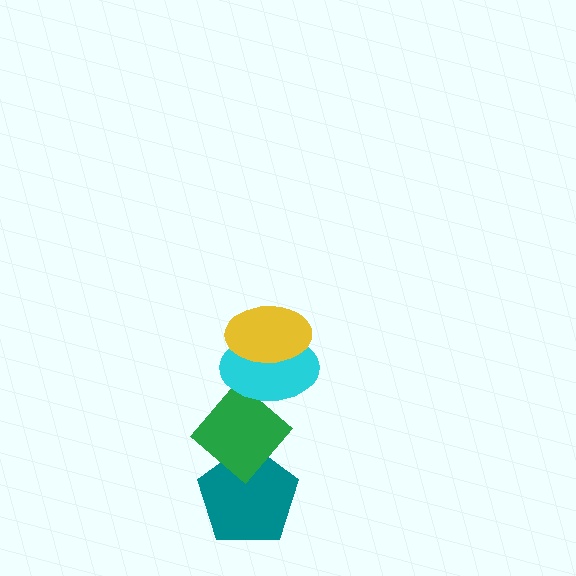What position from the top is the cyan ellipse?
The cyan ellipse is 2nd from the top.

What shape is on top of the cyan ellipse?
The yellow ellipse is on top of the cyan ellipse.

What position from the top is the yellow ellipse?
The yellow ellipse is 1st from the top.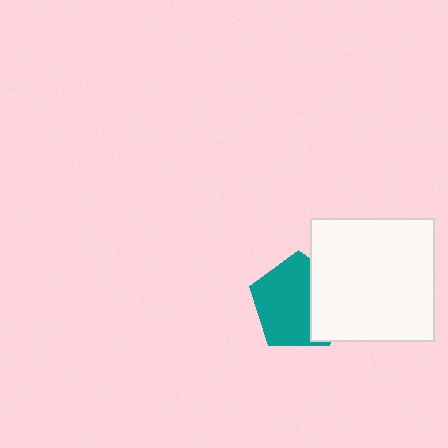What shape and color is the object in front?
The object in front is a white square.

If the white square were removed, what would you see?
You would see the complete teal pentagon.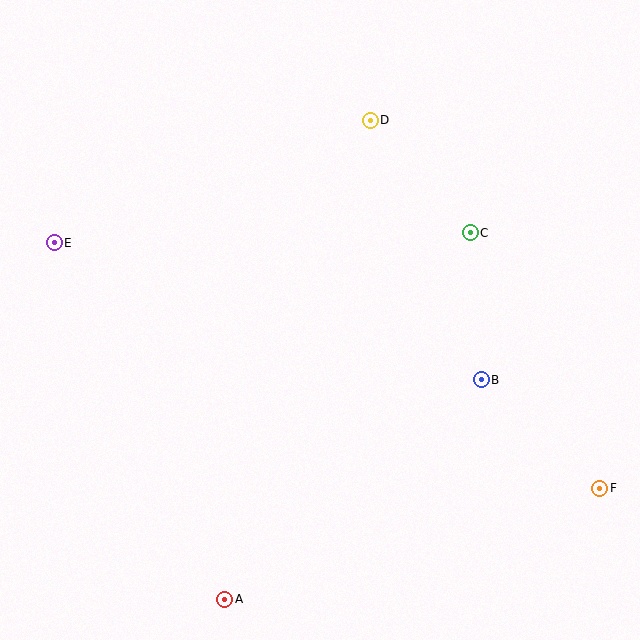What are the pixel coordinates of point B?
Point B is at (481, 380).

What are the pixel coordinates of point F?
Point F is at (600, 488).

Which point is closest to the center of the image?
Point B at (481, 380) is closest to the center.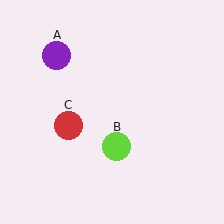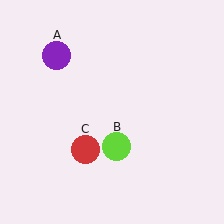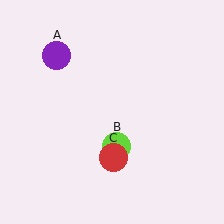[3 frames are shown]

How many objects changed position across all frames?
1 object changed position: red circle (object C).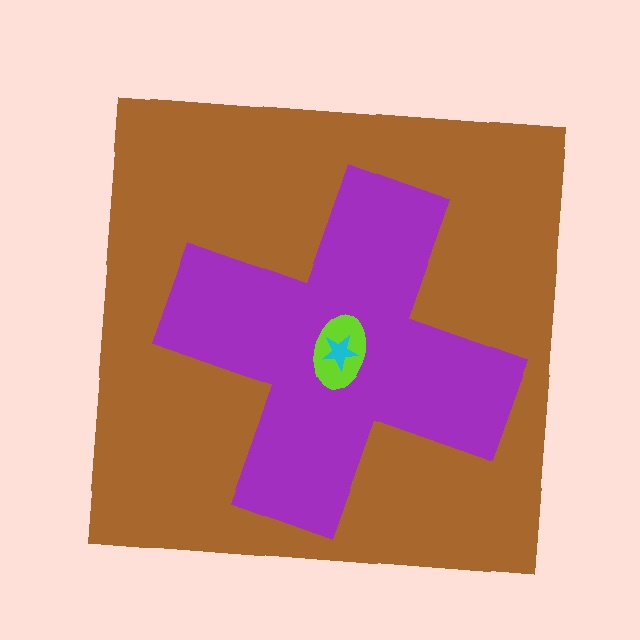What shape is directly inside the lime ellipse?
The cyan star.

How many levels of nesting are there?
4.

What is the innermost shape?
The cyan star.